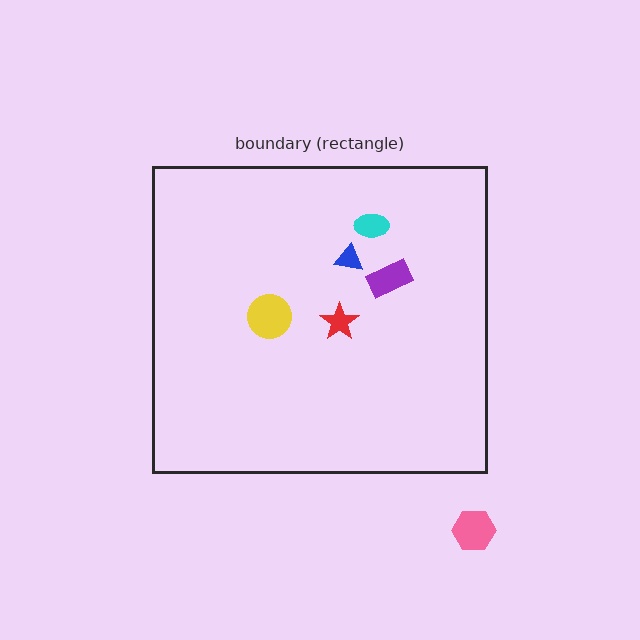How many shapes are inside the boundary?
5 inside, 1 outside.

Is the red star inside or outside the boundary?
Inside.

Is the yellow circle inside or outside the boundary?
Inside.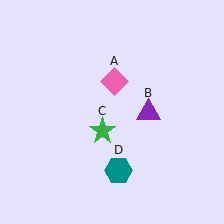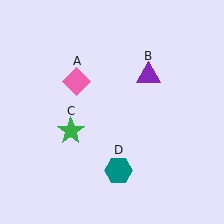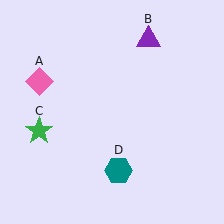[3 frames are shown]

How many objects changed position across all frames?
3 objects changed position: pink diamond (object A), purple triangle (object B), green star (object C).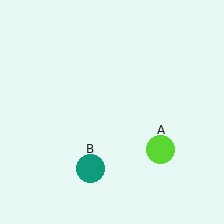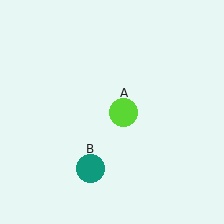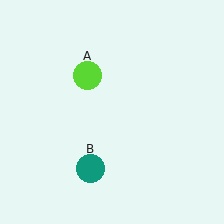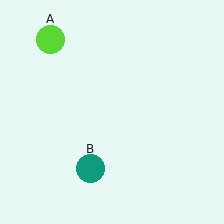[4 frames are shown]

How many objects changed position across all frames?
1 object changed position: lime circle (object A).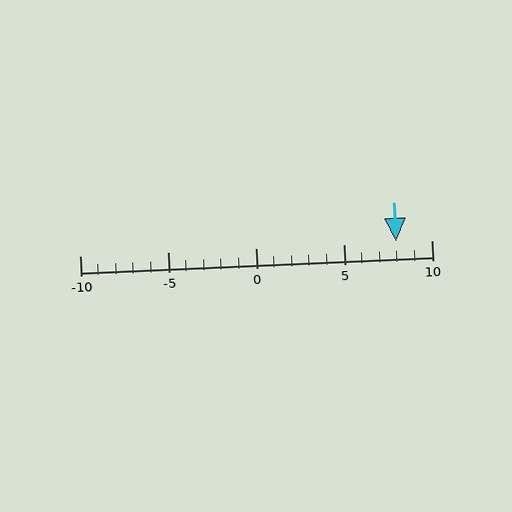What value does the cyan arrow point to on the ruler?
The cyan arrow points to approximately 8.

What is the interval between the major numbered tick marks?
The major tick marks are spaced 5 units apart.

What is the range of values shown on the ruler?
The ruler shows values from -10 to 10.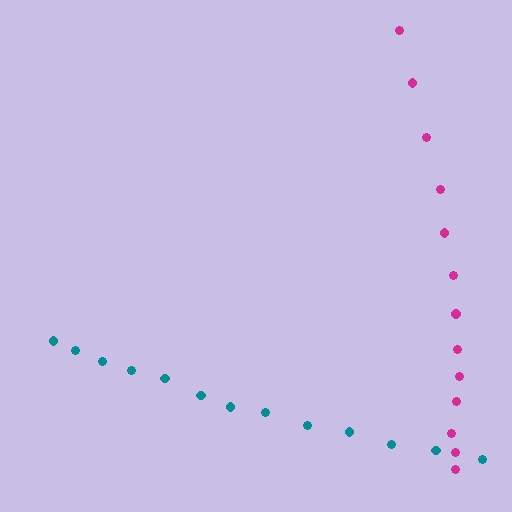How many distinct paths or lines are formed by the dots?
There are 2 distinct paths.